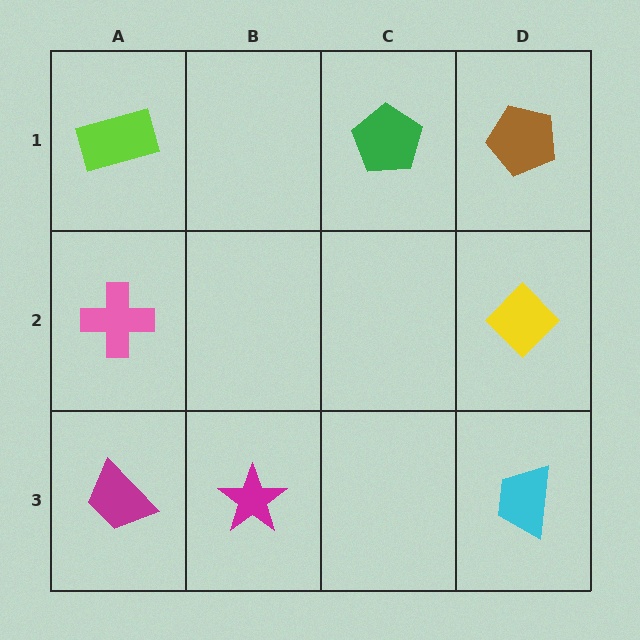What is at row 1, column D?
A brown pentagon.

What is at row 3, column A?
A magenta trapezoid.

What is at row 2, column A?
A pink cross.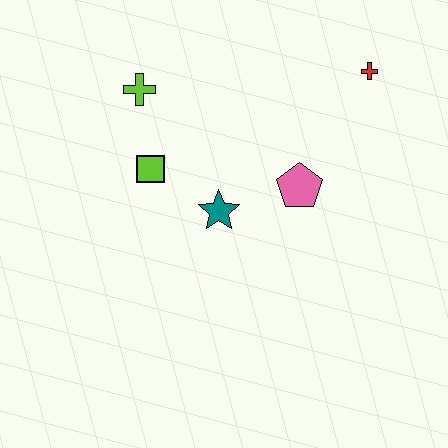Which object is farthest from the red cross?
The lime square is farthest from the red cross.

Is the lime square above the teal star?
Yes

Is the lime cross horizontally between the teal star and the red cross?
No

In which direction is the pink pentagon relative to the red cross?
The pink pentagon is below the red cross.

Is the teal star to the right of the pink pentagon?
No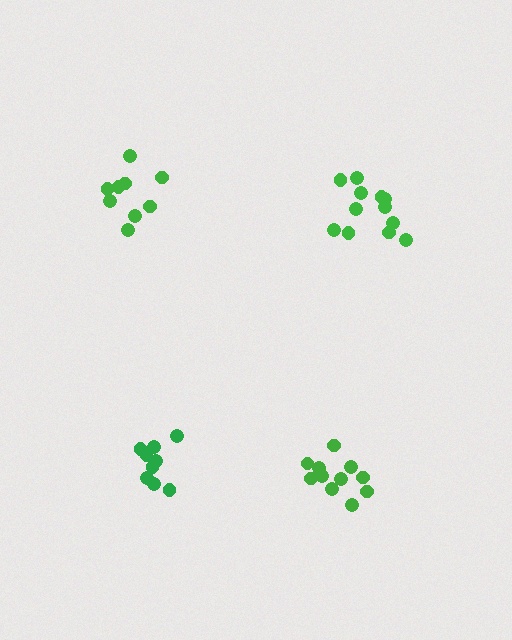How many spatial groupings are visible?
There are 4 spatial groupings.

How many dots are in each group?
Group 1: 12 dots, Group 2: 9 dots, Group 3: 9 dots, Group 4: 12 dots (42 total).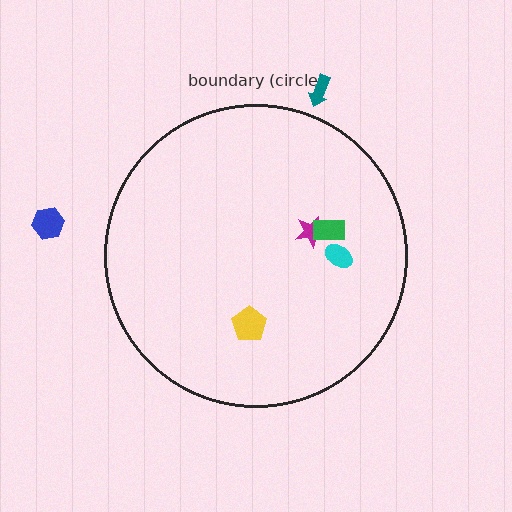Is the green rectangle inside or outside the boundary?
Inside.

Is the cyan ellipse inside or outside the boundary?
Inside.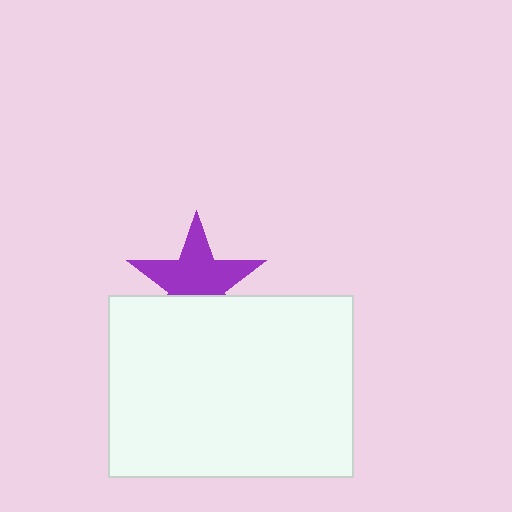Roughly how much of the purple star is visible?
Most of it is visible (roughly 66%).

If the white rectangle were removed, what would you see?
You would see the complete purple star.